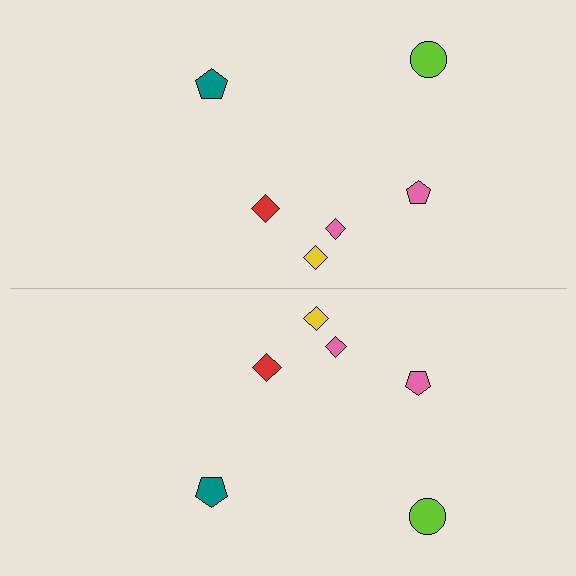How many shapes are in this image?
There are 12 shapes in this image.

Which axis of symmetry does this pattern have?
The pattern has a horizontal axis of symmetry running through the center of the image.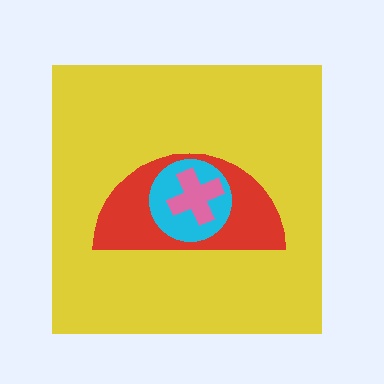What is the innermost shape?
The pink cross.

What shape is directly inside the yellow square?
The red semicircle.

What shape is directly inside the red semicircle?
The cyan circle.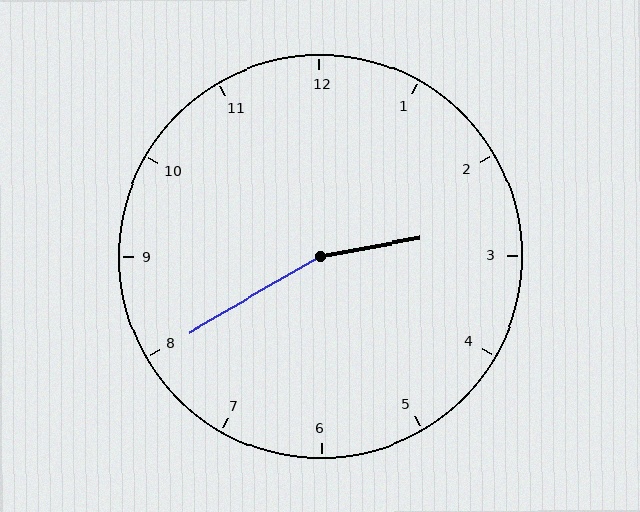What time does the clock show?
2:40.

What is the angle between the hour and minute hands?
Approximately 160 degrees.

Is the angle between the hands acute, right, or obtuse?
It is obtuse.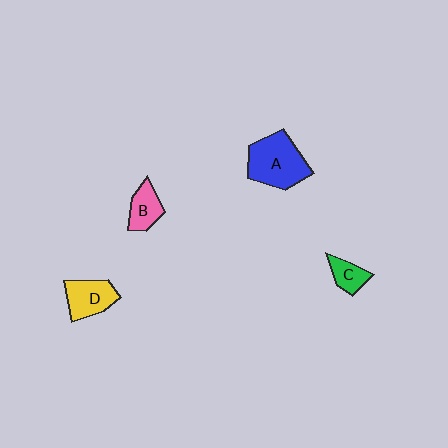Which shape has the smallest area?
Shape C (green).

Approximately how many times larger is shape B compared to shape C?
Approximately 1.3 times.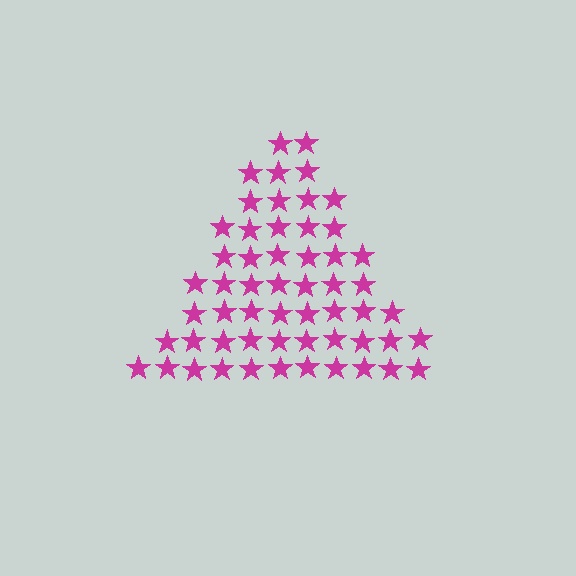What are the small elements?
The small elements are stars.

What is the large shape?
The large shape is a triangle.